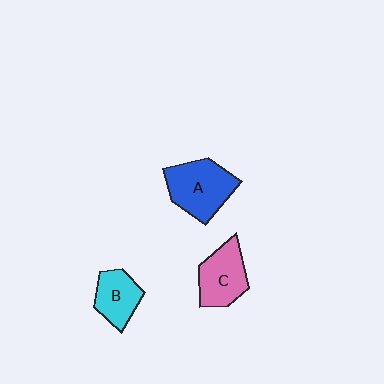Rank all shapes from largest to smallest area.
From largest to smallest: A (blue), C (pink), B (cyan).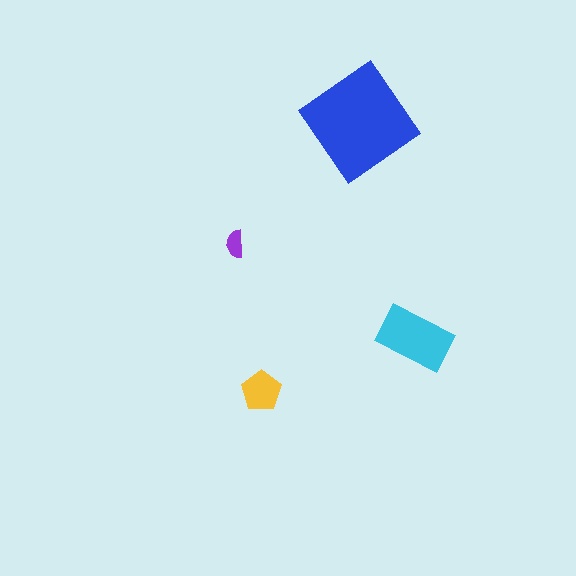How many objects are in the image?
There are 4 objects in the image.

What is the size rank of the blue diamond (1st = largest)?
1st.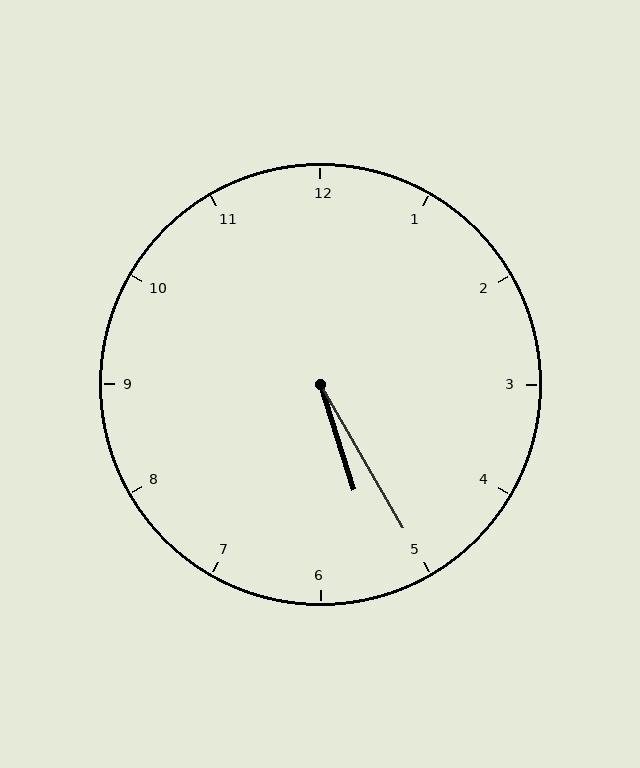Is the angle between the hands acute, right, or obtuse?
It is acute.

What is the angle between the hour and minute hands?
Approximately 12 degrees.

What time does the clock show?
5:25.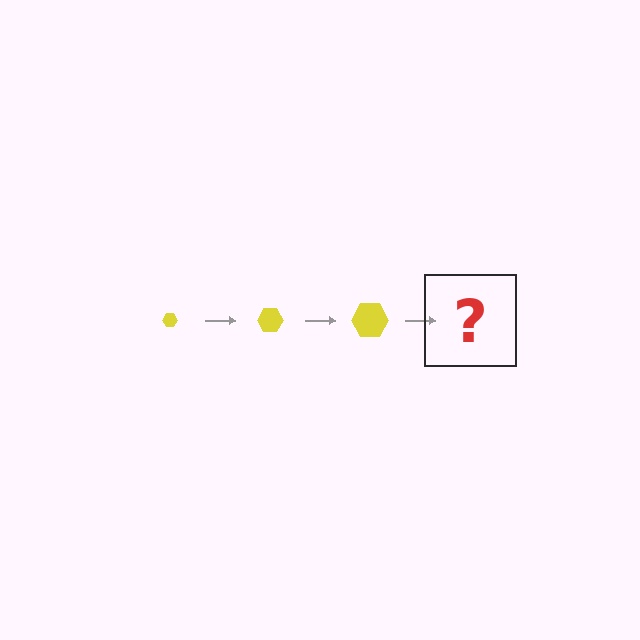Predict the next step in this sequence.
The next step is a yellow hexagon, larger than the previous one.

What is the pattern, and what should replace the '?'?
The pattern is that the hexagon gets progressively larger each step. The '?' should be a yellow hexagon, larger than the previous one.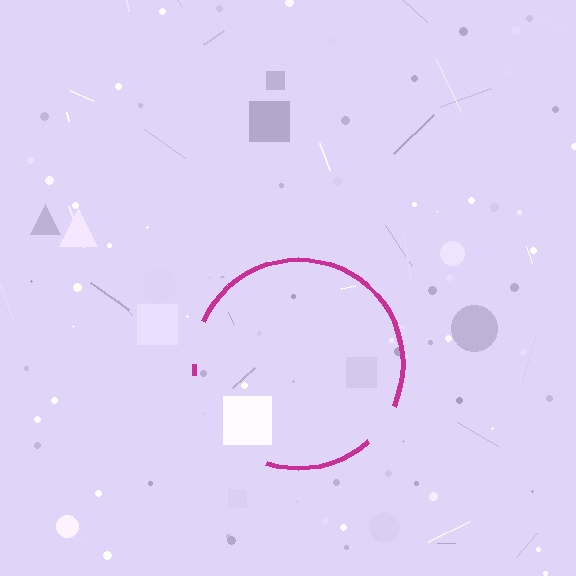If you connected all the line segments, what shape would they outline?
They would outline a circle.